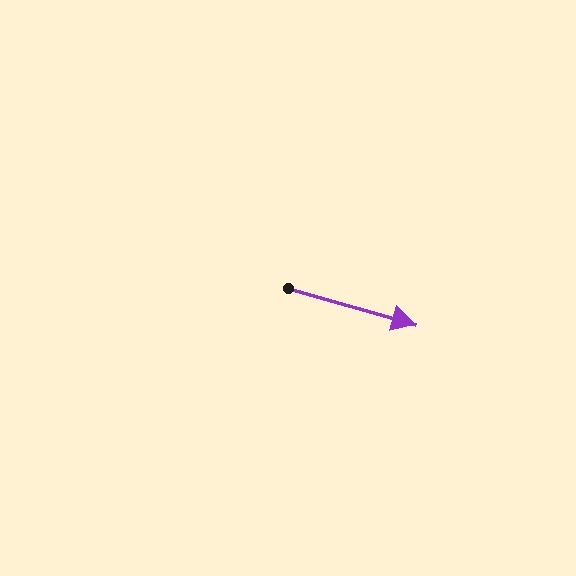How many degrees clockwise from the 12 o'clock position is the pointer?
Approximately 106 degrees.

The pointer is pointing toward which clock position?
Roughly 4 o'clock.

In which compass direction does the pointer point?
East.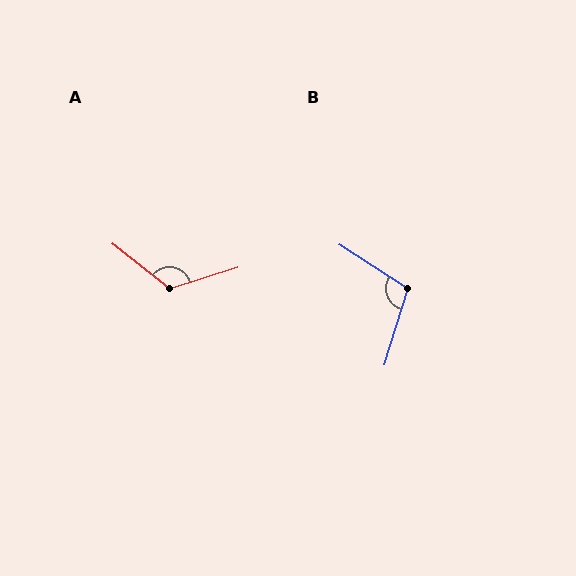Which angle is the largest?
A, at approximately 124 degrees.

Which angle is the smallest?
B, at approximately 106 degrees.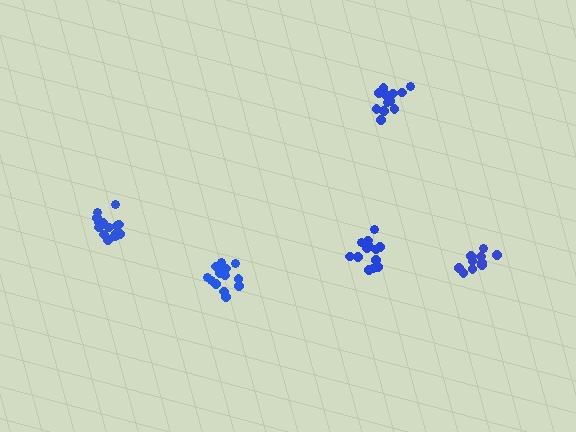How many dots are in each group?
Group 1: 16 dots, Group 2: 13 dots, Group 3: 13 dots, Group 4: 15 dots, Group 5: 10 dots (67 total).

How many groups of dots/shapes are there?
There are 5 groups.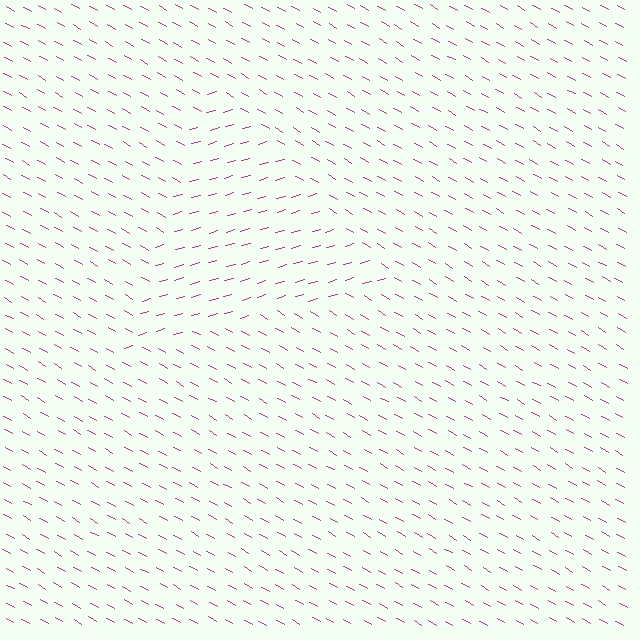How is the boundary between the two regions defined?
The boundary is defined purely by a change in line orientation (approximately 45 degrees difference). All lines are the same color and thickness.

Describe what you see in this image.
The image is filled with small magenta line segments. A triangle region in the image has lines oriented differently from the surrounding lines, creating a visible texture boundary.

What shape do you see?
I see a triangle.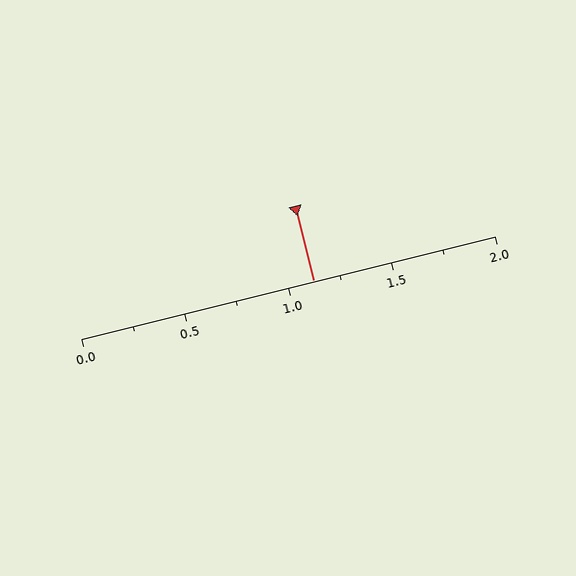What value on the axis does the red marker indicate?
The marker indicates approximately 1.12.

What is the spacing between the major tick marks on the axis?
The major ticks are spaced 0.5 apart.